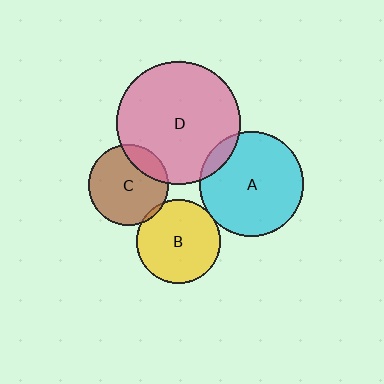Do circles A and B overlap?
Yes.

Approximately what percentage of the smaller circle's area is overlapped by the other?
Approximately 5%.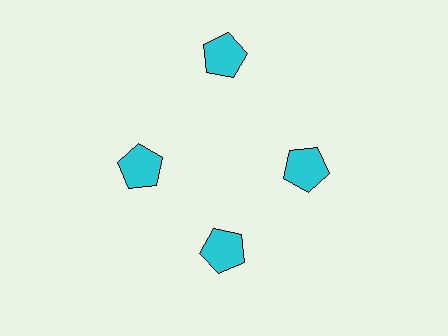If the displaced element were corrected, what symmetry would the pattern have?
It would have 4-fold rotational symmetry — the pattern would map onto itself every 90 degrees.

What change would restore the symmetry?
The symmetry would be restored by moving it inward, back onto the ring so that all 4 pentagons sit at equal angles and equal distance from the center.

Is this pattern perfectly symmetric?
No. The 4 cyan pentagons are arranged in a ring, but one element near the 12 o'clock position is pushed outward from the center, breaking the 4-fold rotational symmetry.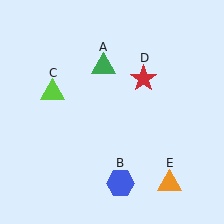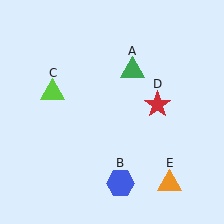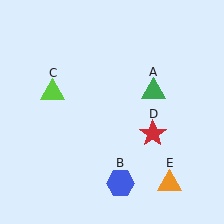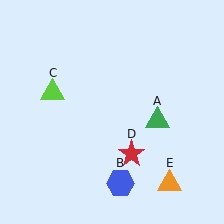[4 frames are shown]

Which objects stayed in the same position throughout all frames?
Blue hexagon (object B) and lime triangle (object C) and orange triangle (object E) remained stationary.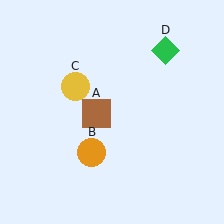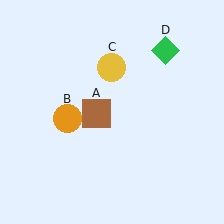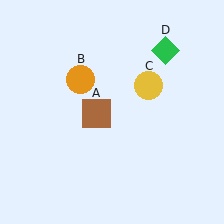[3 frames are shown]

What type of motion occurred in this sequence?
The orange circle (object B), yellow circle (object C) rotated clockwise around the center of the scene.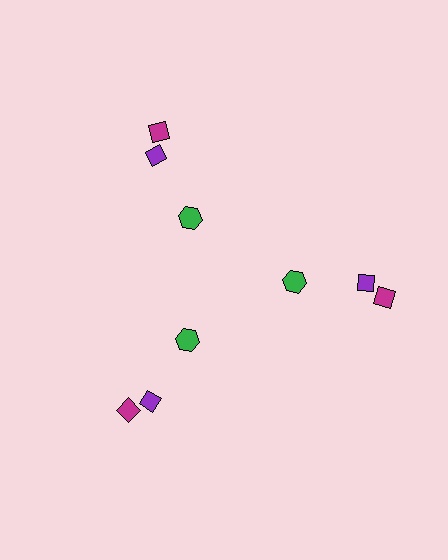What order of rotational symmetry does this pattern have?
This pattern has 3-fold rotational symmetry.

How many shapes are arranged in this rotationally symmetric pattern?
There are 9 shapes, arranged in 3 groups of 3.